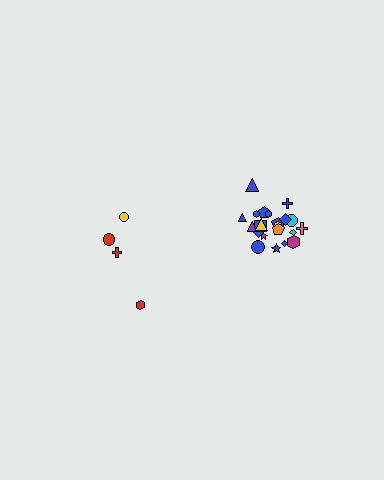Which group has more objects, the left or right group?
The right group.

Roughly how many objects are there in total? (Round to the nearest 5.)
Roughly 25 objects in total.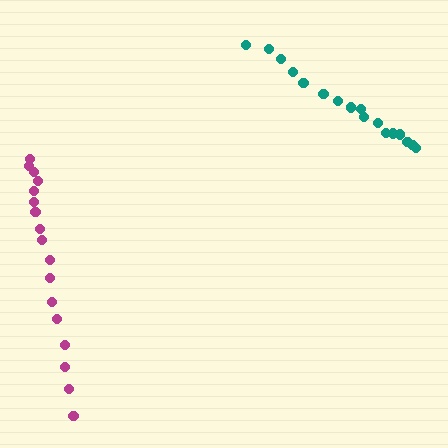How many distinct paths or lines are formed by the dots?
There are 2 distinct paths.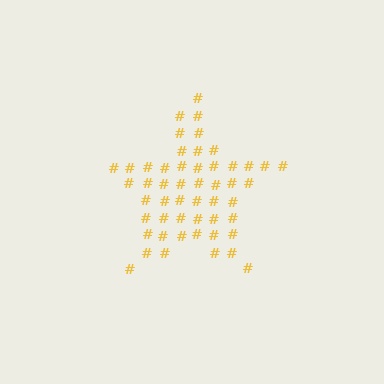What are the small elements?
The small elements are hash symbols.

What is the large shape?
The large shape is a star.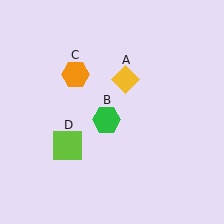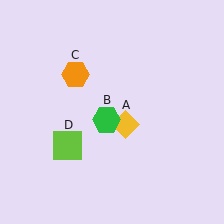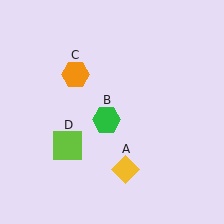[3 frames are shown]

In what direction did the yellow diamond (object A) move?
The yellow diamond (object A) moved down.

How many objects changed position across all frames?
1 object changed position: yellow diamond (object A).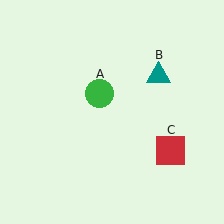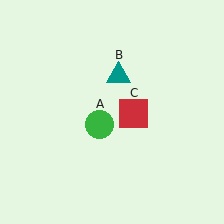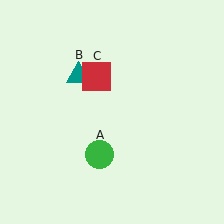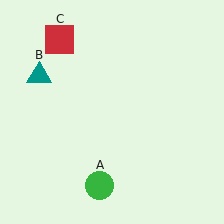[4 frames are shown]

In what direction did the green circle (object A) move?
The green circle (object A) moved down.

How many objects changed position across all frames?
3 objects changed position: green circle (object A), teal triangle (object B), red square (object C).